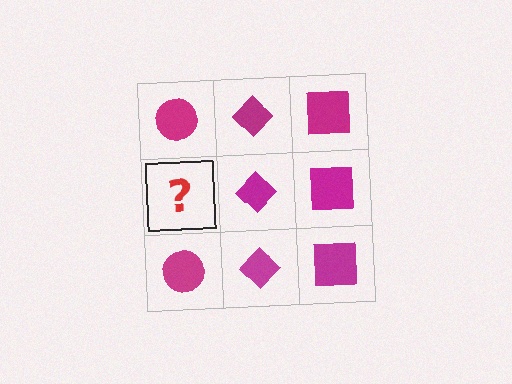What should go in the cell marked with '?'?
The missing cell should contain a magenta circle.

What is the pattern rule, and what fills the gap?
The rule is that each column has a consistent shape. The gap should be filled with a magenta circle.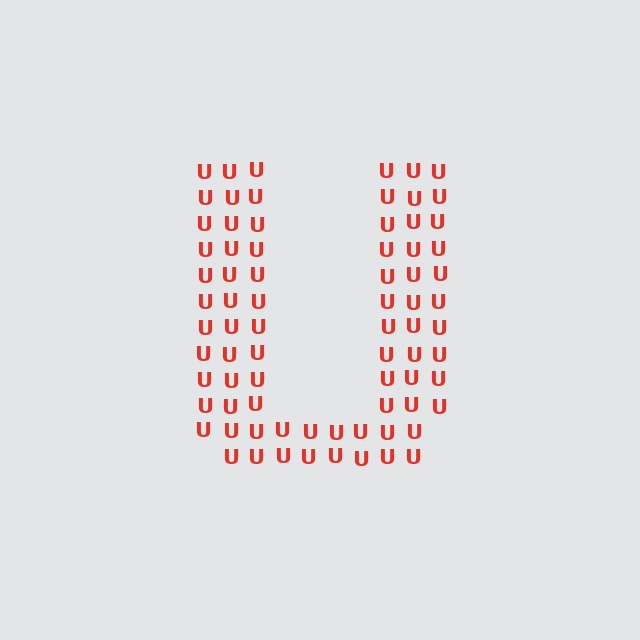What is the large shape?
The large shape is the letter U.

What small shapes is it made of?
It is made of small letter U's.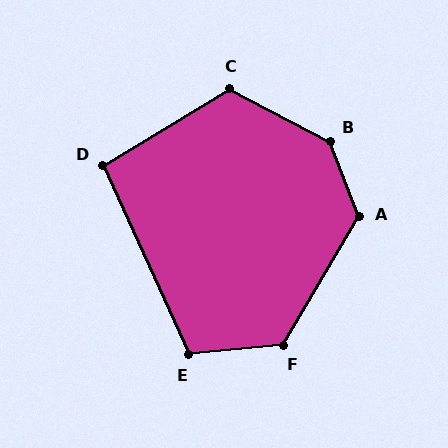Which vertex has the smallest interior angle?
D, at approximately 96 degrees.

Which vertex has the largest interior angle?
B, at approximately 138 degrees.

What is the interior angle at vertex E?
Approximately 109 degrees (obtuse).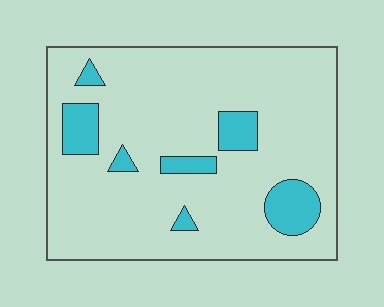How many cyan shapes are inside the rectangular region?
7.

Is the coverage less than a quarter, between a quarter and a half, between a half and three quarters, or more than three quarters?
Less than a quarter.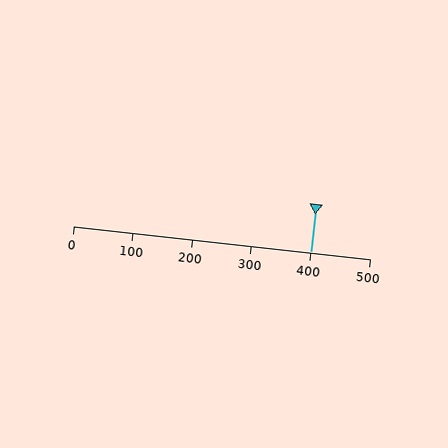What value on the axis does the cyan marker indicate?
The marker indicates approximately 400.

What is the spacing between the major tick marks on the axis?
The major ticks are spaced 100 apart.